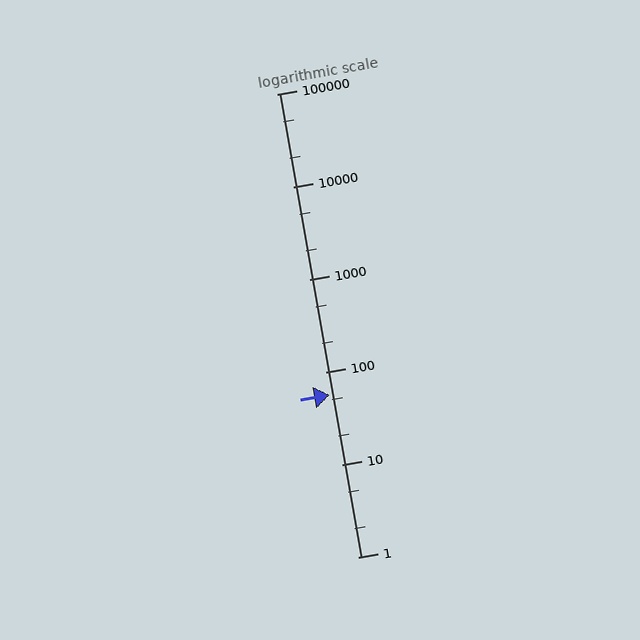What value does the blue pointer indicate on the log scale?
The pointer indicates approximately 56.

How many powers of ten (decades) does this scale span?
The scale spans 5 decades, from 1 to 100000.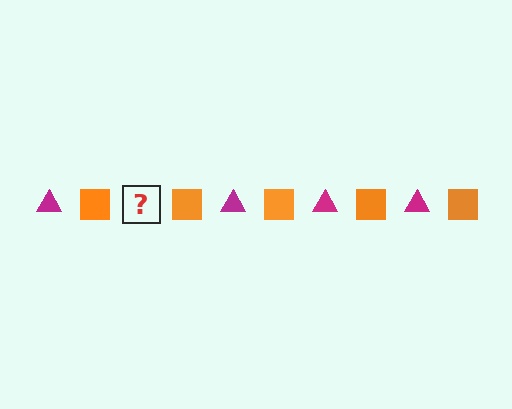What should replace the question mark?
The question mark should be replaced with a magenta triangle.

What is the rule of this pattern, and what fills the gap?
The rule is that the pattern alternates between magenta triangle and orange square. The gap should be filled with a magenta triangle.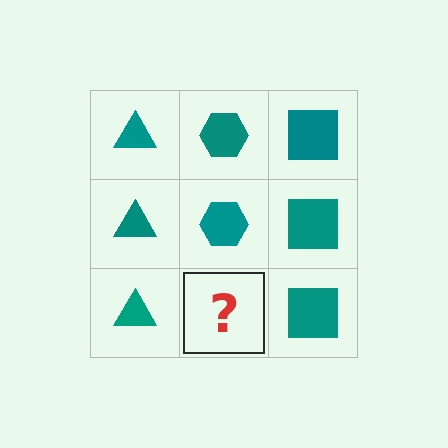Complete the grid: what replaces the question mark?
The question mark should be replaced with a teal hexagon.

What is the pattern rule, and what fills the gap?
The rule is that each column has a consistent shape. The gap should be filled with a teal hexagon.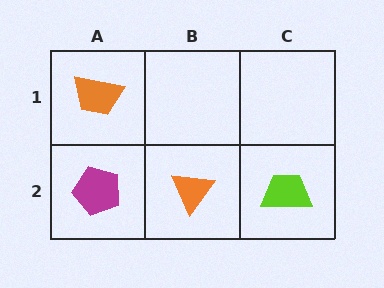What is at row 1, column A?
An orange trapezoid.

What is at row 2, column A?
A magenta pentagon.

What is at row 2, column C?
A lime trapezoid.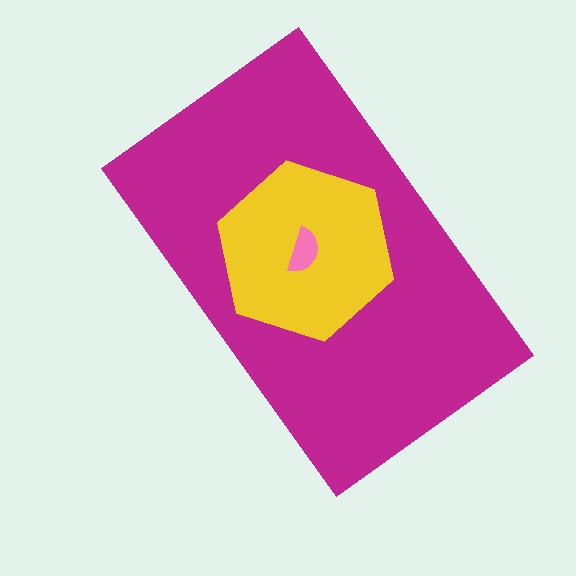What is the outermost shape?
The magenta rectangle.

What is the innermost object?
The pink semicircle.